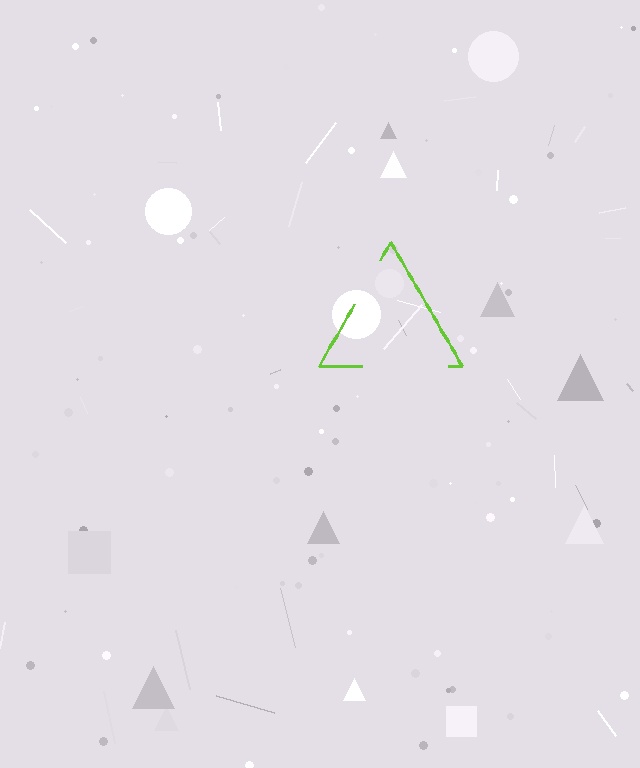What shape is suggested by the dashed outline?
The dashed outline suggests a triangle.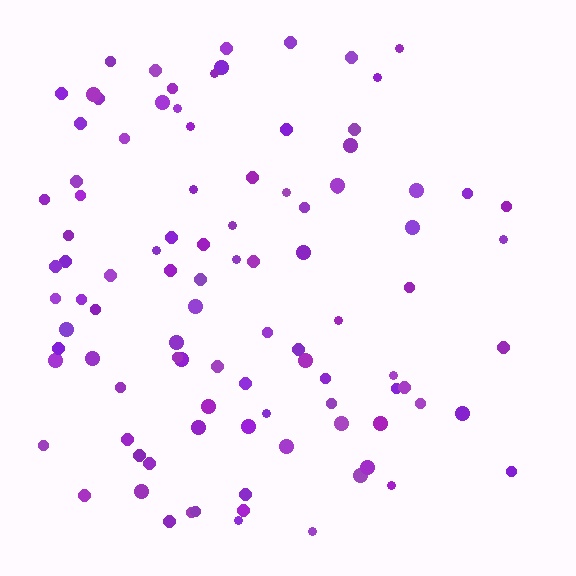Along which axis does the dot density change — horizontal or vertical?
Horizontal.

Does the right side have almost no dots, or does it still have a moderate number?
Still a moderate number, just noticeably fewer than the left.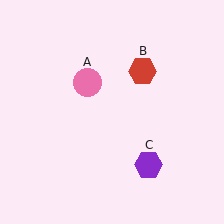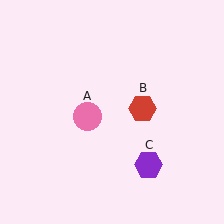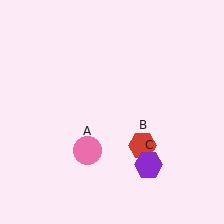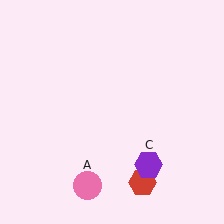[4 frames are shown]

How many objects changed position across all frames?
2 objects changed position: pink circle (object A), red hexagon (object B).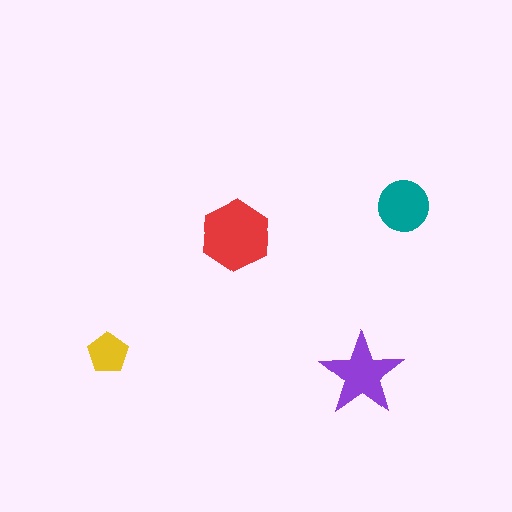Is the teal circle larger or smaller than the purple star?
Smaller.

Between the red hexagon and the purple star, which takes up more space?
The red hexagon.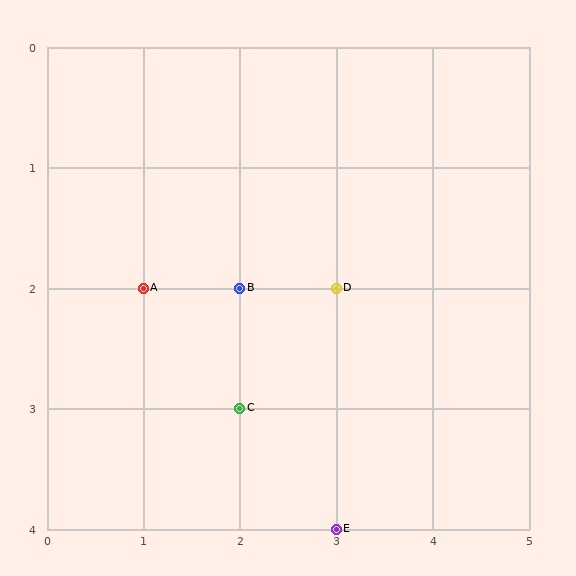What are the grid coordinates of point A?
Point A is at grid coordinates (1, 2).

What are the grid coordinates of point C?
Point C is at grid coordinates (2, 3).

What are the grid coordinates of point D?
Point D is at grid coordinates (3, 2).